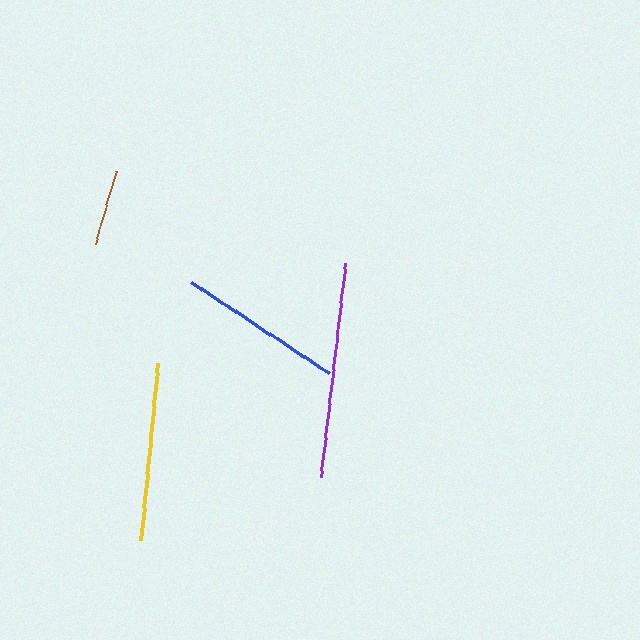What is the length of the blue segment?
The blue segment is approximately 165 pixels long.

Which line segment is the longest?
The purple line is the longest at approximately 216 pixels.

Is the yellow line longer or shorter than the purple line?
The purple line is longer than the yellow line.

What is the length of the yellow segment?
The yellow segment is approximately 178 pixels long.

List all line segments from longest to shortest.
From longest to shortest: purple, yellow, blue, brown.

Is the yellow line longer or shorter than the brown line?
The yellow line is longer than the brown line.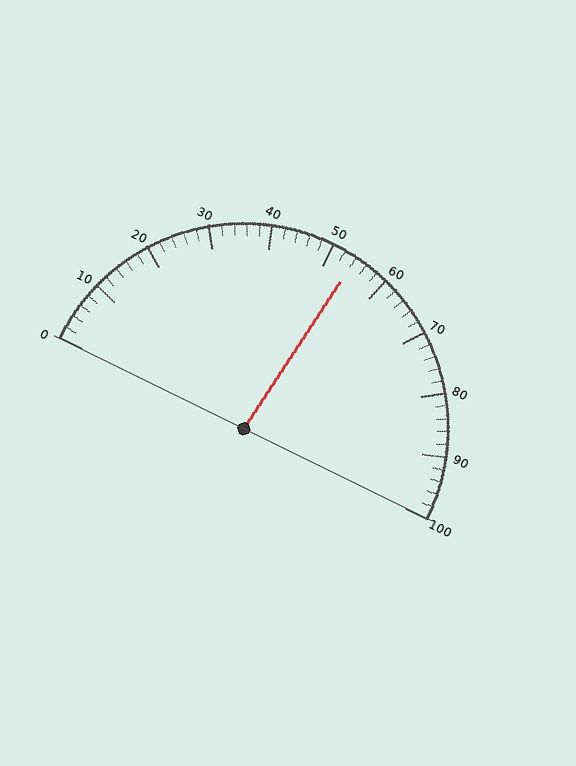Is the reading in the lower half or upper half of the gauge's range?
The reading is in the upper half of the range (0 to 100).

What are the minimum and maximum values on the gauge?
The gauge ranges from 0 to 100.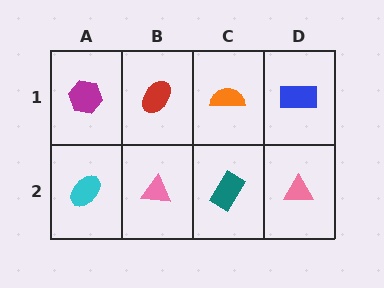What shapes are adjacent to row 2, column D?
A blue rectangle (row 1, column D), a teal rectangle (row 2, column C).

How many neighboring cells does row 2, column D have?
2.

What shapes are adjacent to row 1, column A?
A cyan ellipse (row 2, column A), a red ellipse (row 1, column B).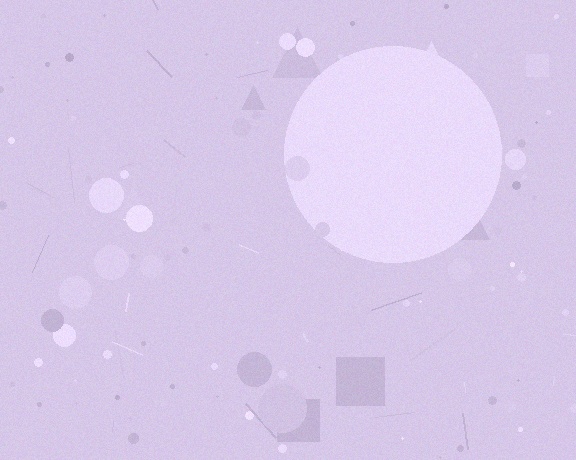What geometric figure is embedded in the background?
A circle is embedded in the background.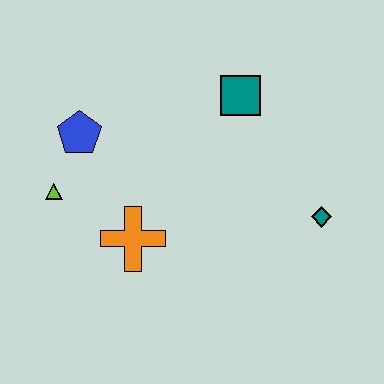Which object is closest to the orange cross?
The lime triangle is closest to the orange cross.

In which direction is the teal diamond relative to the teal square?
The teal diamond is below the teal square.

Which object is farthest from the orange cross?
The teal diamond is farthest from the orange cross.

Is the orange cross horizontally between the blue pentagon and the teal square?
Yes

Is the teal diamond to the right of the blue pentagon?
Yes